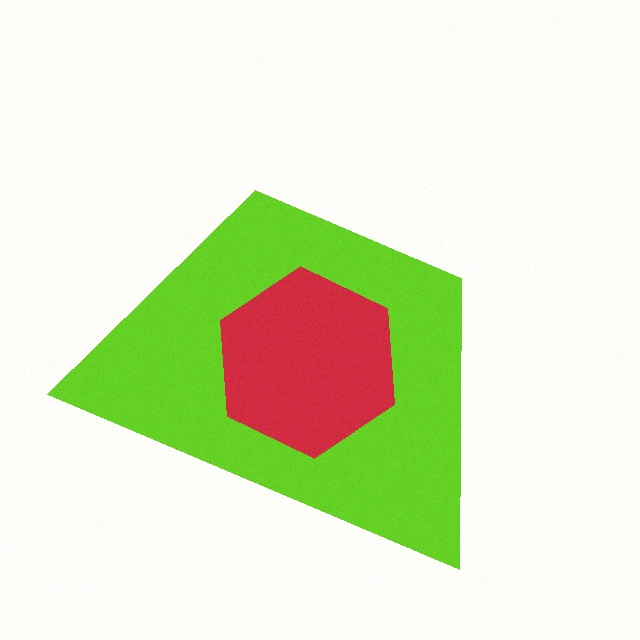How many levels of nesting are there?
2.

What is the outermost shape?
The lime trapezoid.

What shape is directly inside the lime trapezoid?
The red hexagon.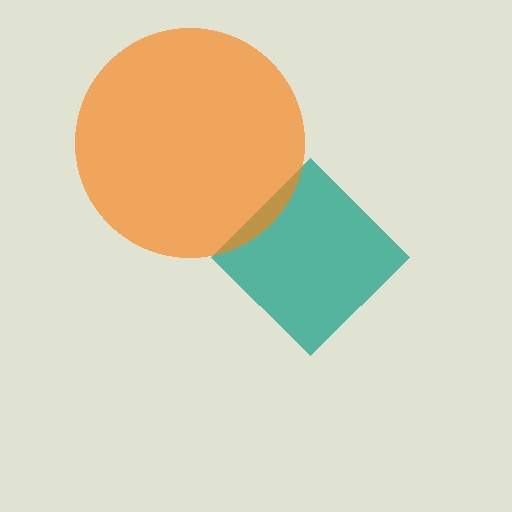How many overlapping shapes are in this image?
There are 2 overlapping shapes in the image.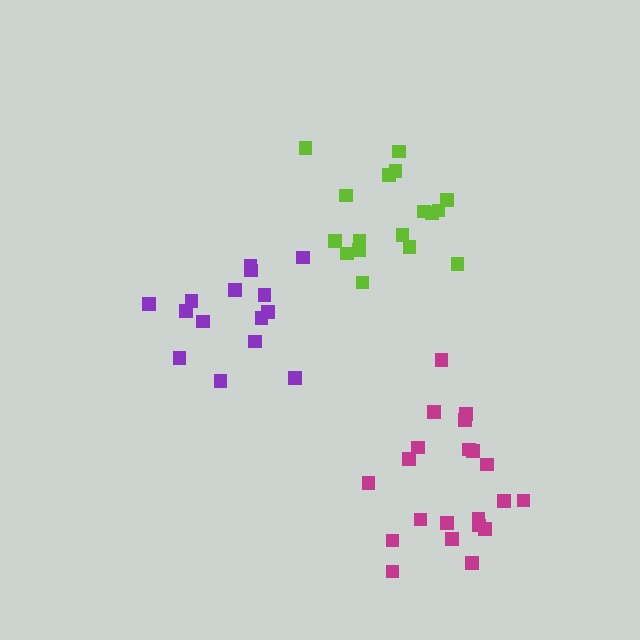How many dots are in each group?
Group 1: 21 dots, Group 2: 15 dots, Group 3: 17 dots (53 total).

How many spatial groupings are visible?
There are 3 spatial groupings.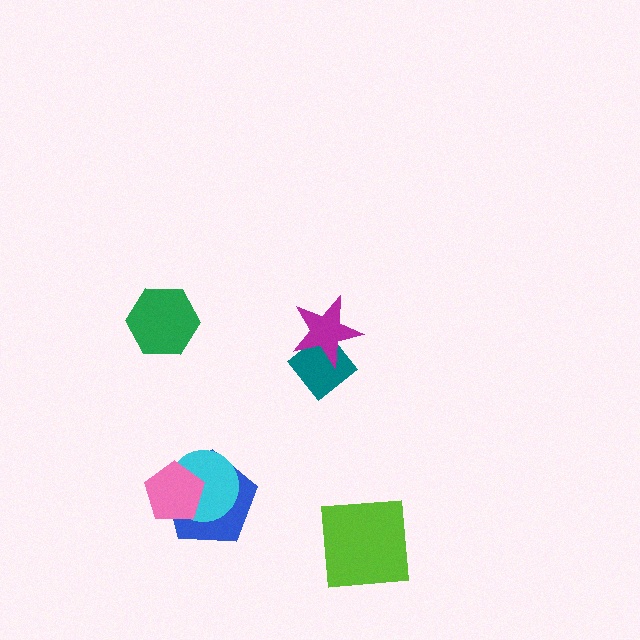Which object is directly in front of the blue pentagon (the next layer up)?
The cyan circle is directly in front of the blue pentagon.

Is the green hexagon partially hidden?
No, no other shape covers it.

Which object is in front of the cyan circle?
The pink pentagon is in front of the cyan circle.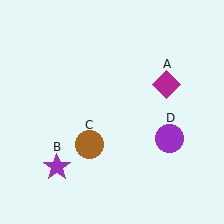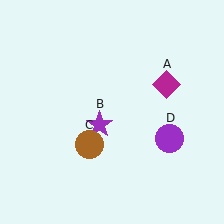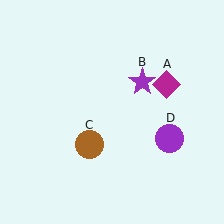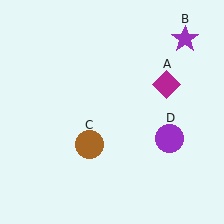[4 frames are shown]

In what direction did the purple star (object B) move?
The purple star (object B) moved up and to the right.